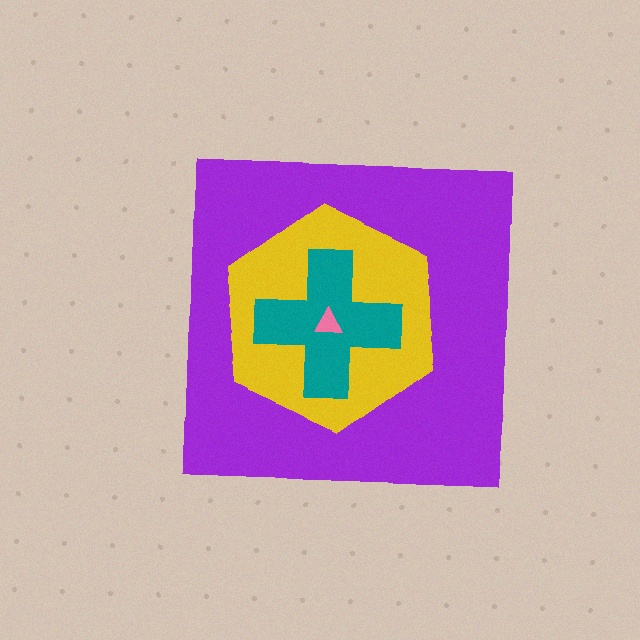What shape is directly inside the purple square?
The yellow hexagon.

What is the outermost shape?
The purple square.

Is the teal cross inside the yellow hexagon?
Yes.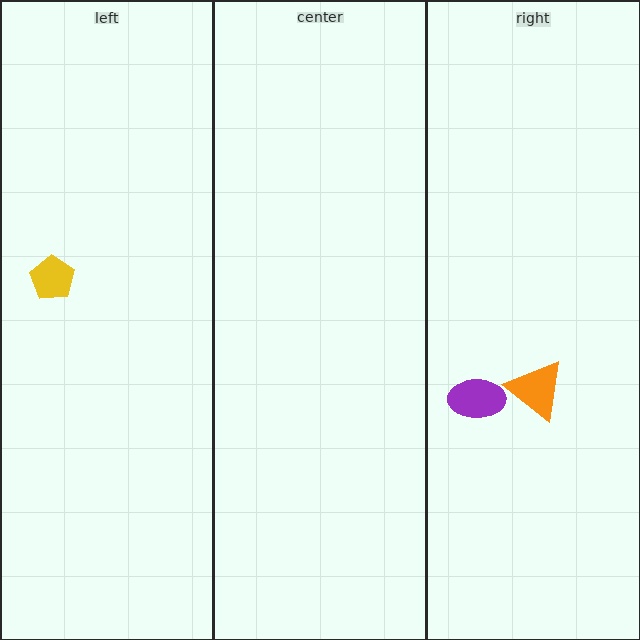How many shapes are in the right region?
2.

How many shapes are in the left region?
1.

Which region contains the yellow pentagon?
The left region.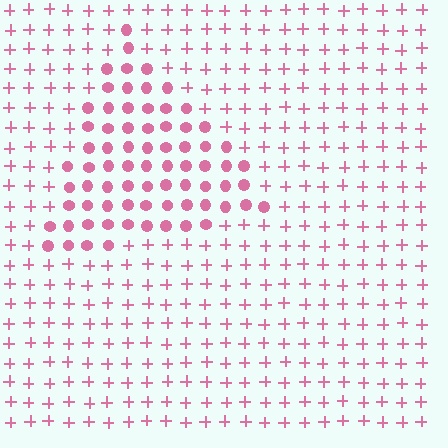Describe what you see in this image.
The image is filled with small pink elements arranged in a uniform grid. A triangle-shaped region contains circles, while the surrounding area contains plus signs. The boundary is defined purely by the change in element shape.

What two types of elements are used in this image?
The image uses circles inside the triangle region and plus signs outside it.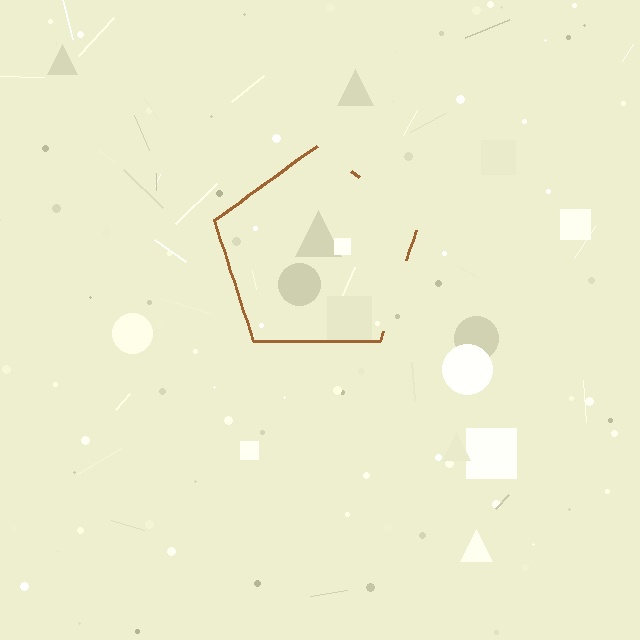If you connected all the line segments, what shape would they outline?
They would outline a pentagon.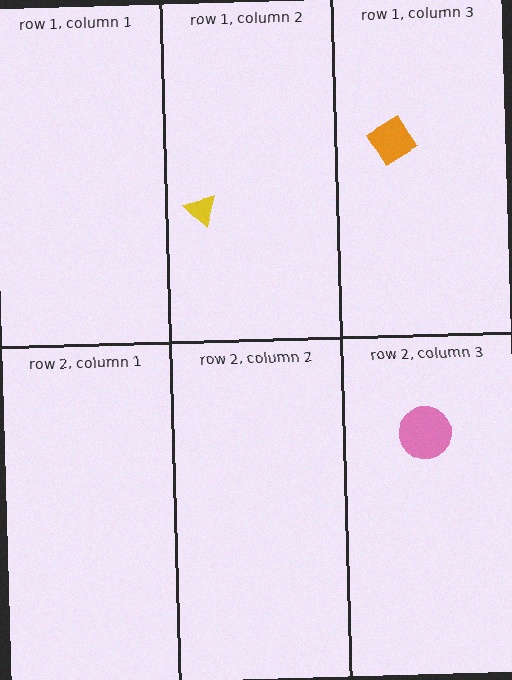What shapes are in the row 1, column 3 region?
The orange diamond.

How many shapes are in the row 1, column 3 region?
1.